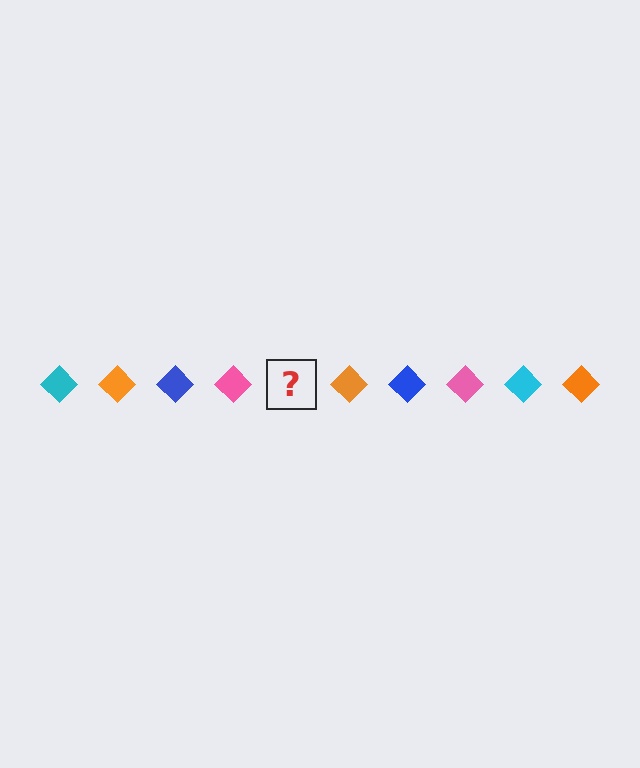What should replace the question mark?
The question mark should be replaced with a cyan diamond.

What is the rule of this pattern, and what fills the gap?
The rule is that the pattern cycles through cyan, orange, blue, pink diamonds. The gap should be filled with a cyan diamond.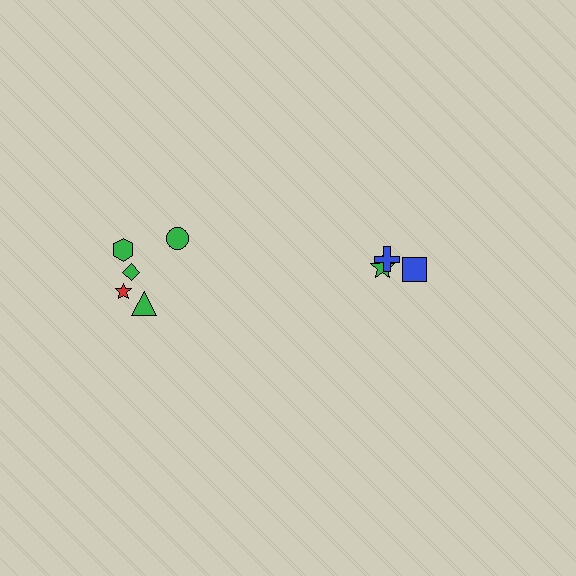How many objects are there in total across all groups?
There are 8 objects.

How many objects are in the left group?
There are 5 objects.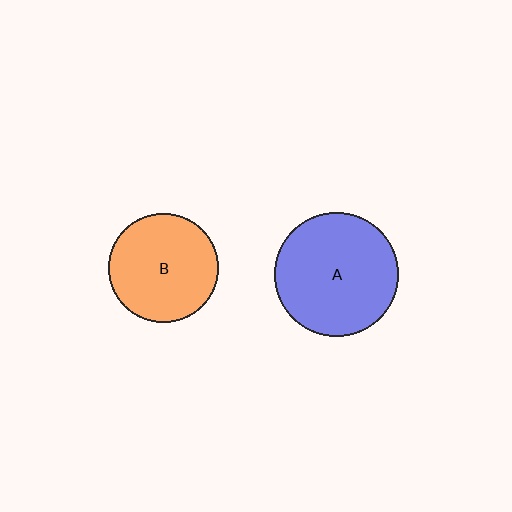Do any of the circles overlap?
No, none of the circles overlap.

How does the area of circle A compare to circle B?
Approximately 1.3 times.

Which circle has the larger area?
Circle A (blue).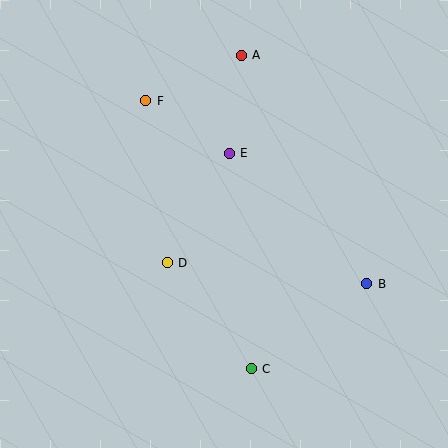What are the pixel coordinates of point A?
Point A is at (241, 55).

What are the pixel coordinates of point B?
Point B is at (367, 284).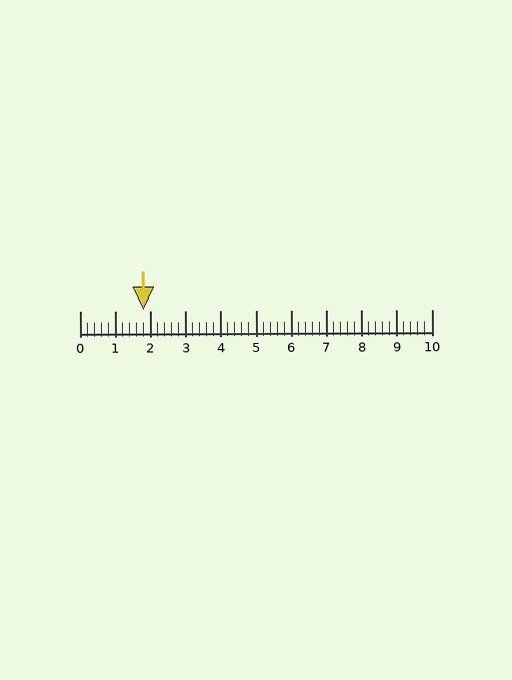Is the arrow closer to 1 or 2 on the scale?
The arrow is closer to 2.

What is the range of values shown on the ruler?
The ruler shows values from 0 to 10.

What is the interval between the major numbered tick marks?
The major tick marks are spaced 1 units apart.